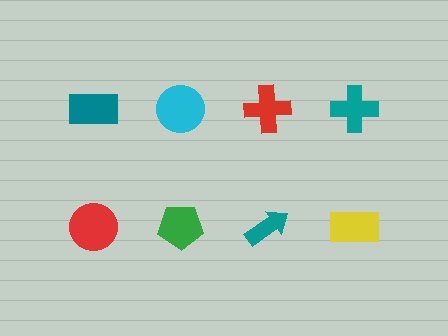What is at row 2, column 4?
A yellow rectangle.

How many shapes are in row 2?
4 shapes.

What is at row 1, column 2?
A cyan circle.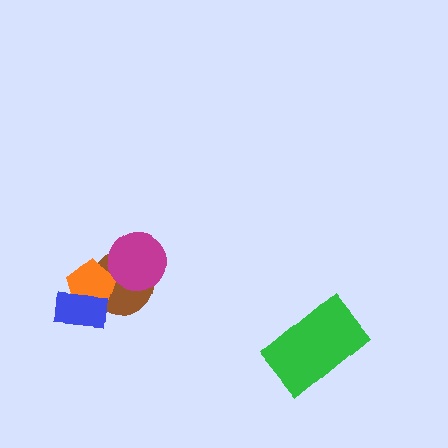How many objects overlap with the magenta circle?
1 object overlaps with the magenta circle.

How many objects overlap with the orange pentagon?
2 objects overlap with the orange pentagon.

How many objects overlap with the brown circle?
3 objects overlap with the brown circle.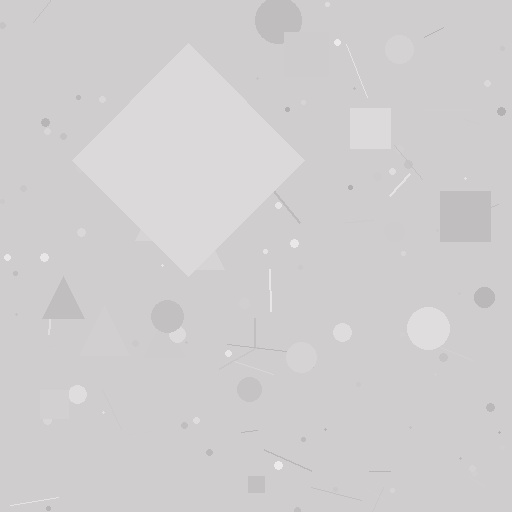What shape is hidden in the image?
A diamond is hidden in the image.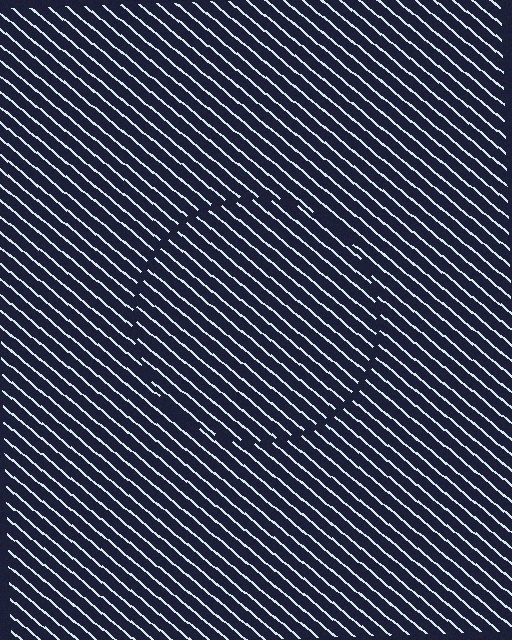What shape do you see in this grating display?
An illusory circle. The interior of the shape contains the same grating, shifted by half a period — the contour is defined by the phase discontinuity where line-ends from the inner and outer gratings abut.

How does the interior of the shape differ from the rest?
The interior of the shape contains the same grating, shifted by half a period — the contour is defined by the phase discontinuity where line-ends from the inner and outer gratings abut.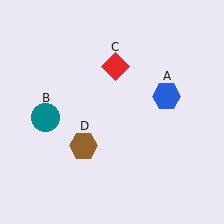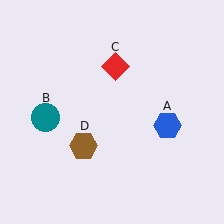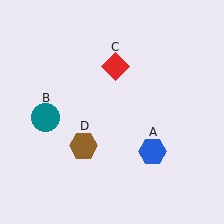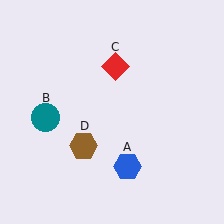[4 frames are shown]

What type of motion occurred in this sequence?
The blue hexagon (object A) rotated clockwise around the center of the scene.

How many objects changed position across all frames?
1 object changed position: blue hexagon (object A).